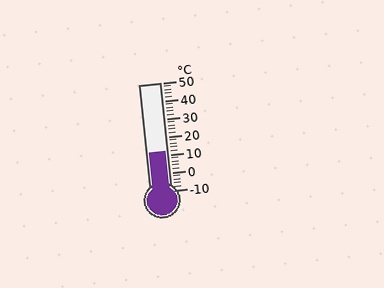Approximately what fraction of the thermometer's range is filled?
The thermometer is filled to approximately 35% of its range.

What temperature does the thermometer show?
The thermometer shows approximately 12°C.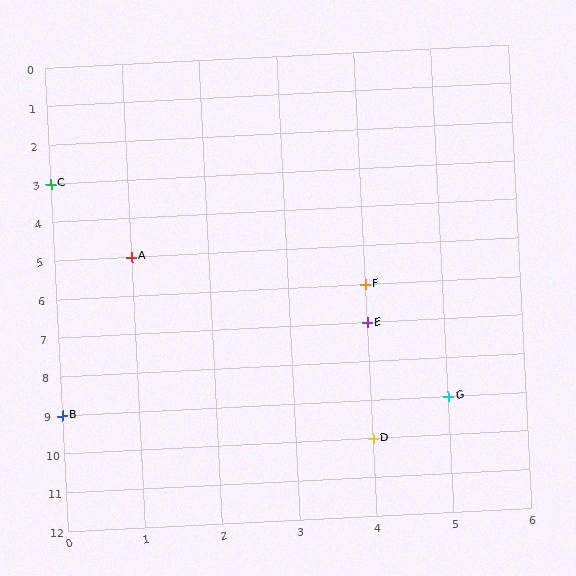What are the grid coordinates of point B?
Point B is at grid coordinates (0, 9).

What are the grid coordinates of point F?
Point F is at grid coordinates (4, 6).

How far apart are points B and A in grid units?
Points B and A are 1 column and 4 rows apart (about 4.1 grid units diagonally).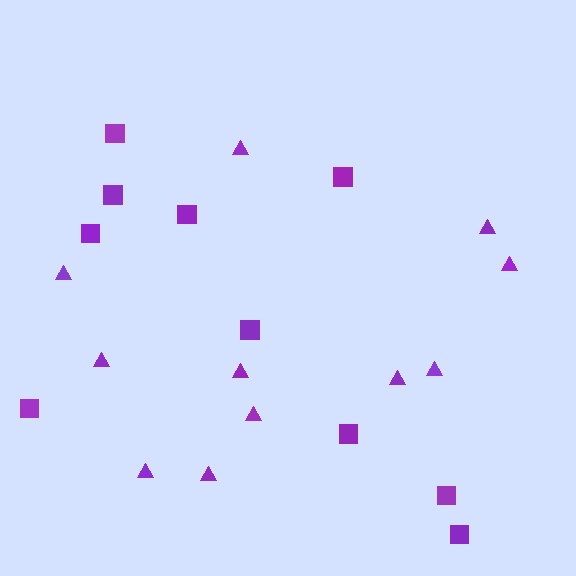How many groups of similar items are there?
There are 2 groups: one group of squares (10) and one group of triangles (11).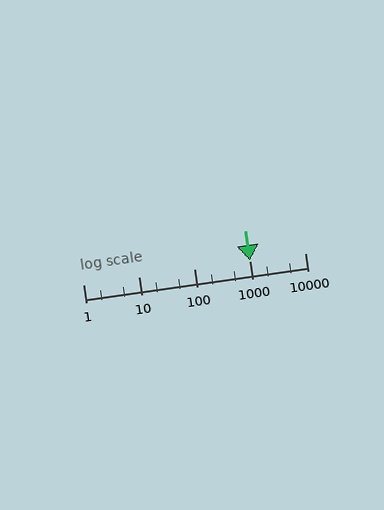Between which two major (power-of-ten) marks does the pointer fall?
The pointer is between 1000 and 10000.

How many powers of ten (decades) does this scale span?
The scale spans 4 decades, from 1 to 10000.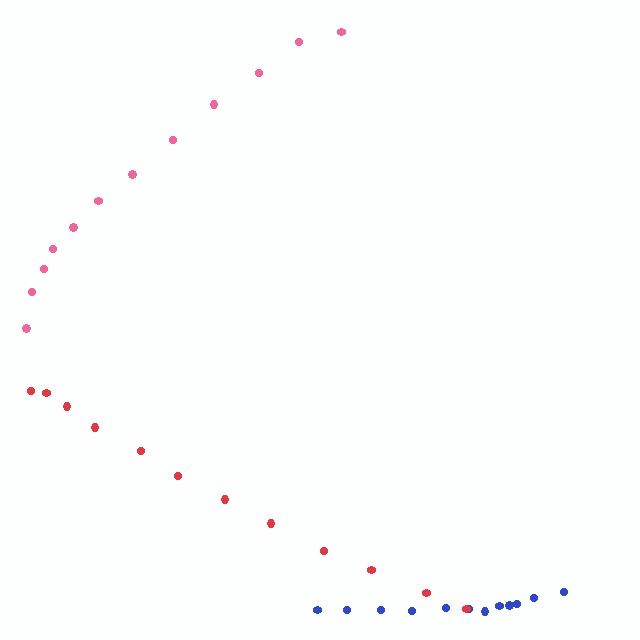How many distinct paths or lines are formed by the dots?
There are 3 distinct paths.